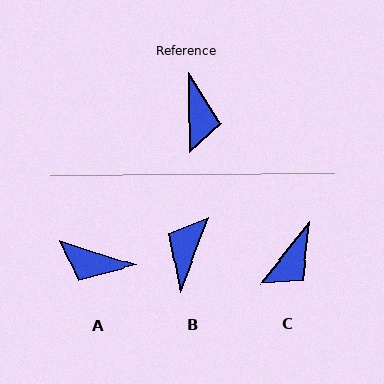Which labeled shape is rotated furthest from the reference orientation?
B, about 158 degrees away.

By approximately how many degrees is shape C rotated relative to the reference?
Approximately 39 degrees clockwise.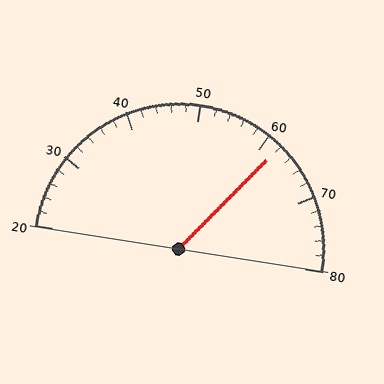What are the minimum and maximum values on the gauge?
The gauge ranges from 20 to 80.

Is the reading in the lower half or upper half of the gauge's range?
The reading is in the upper half of the range (20 to 80).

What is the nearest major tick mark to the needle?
The nearest major tick mark is 60.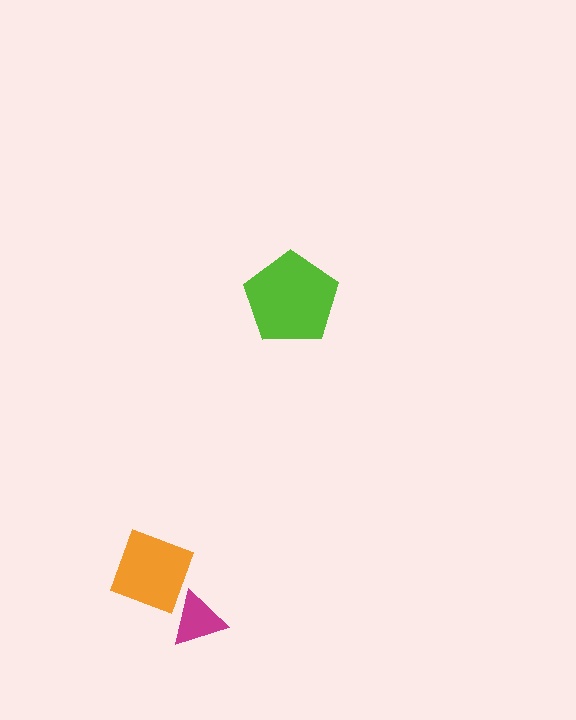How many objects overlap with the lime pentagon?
0 objects overlap with the lime pentagon.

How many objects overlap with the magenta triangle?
1 object overlaps with the magenta triangle.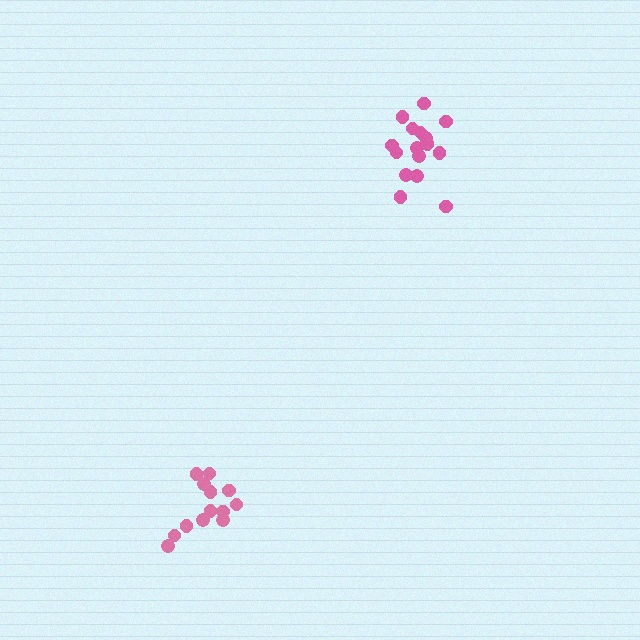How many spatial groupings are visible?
There are 2 spatial groupings.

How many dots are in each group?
Group 1: 13 dots, Group 2: 16 dots (29 total).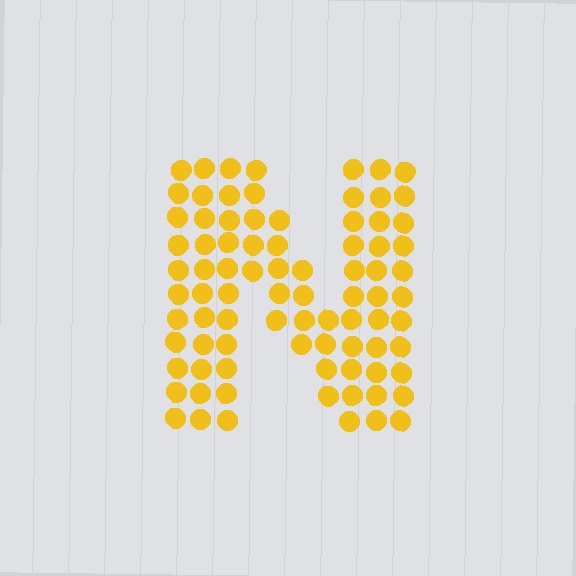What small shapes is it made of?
It is made of small circles.